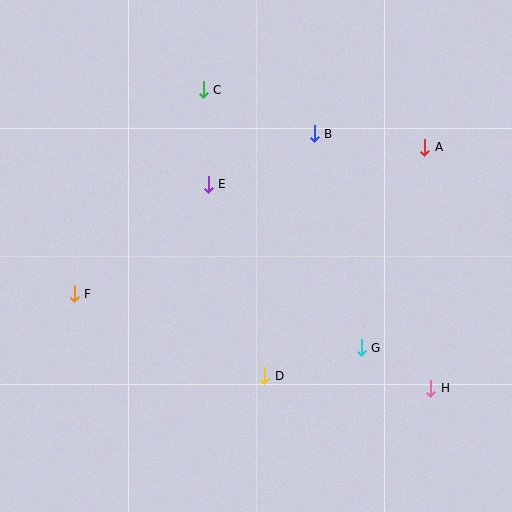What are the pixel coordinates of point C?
Point C is at (203, 90).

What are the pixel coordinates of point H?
Point H is at (431, 388).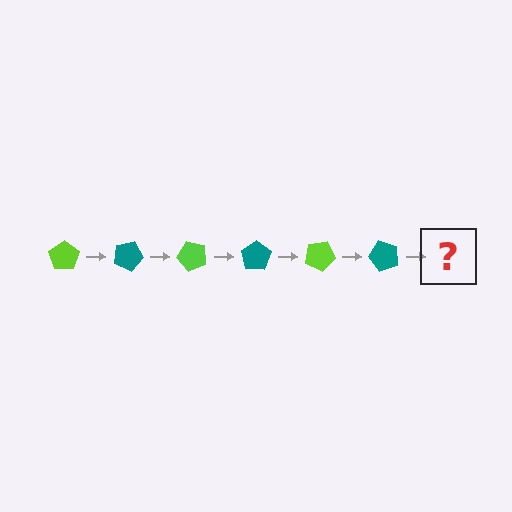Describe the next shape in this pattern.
It should be a lime pentagon, rotated 150 degrees from the start.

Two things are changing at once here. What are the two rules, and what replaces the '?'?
The two rules are that it rotates 25 degrees each step and the color cycles through lime and teal. The '?' should be a lime pentagon, rotated 150 degrees from the start.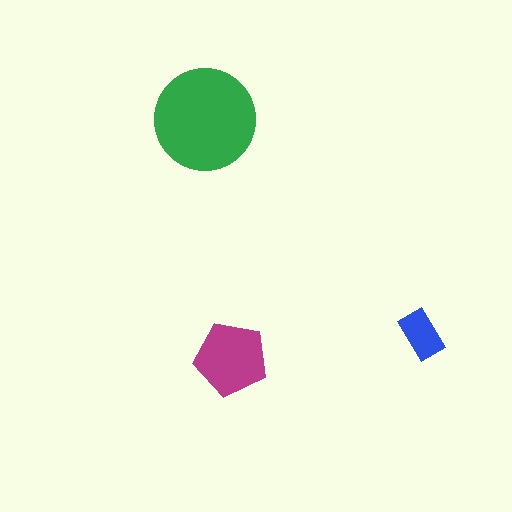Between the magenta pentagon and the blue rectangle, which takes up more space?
The magenta pentagon.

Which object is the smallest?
The blue rectangle.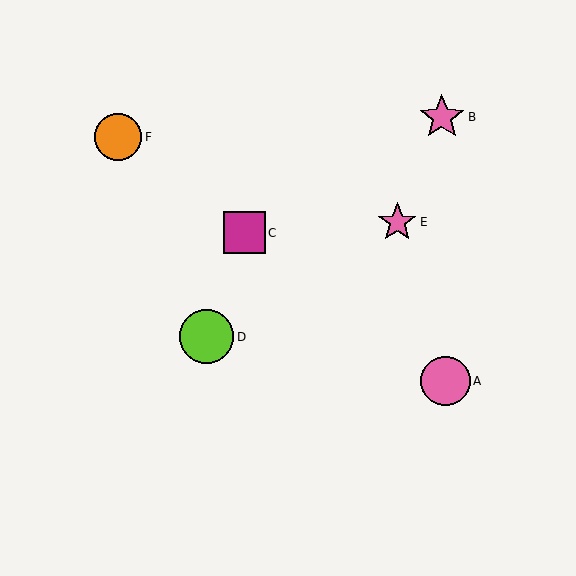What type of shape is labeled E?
Shape E is a pink star.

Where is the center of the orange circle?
The center of the orange circle is at (118, 137).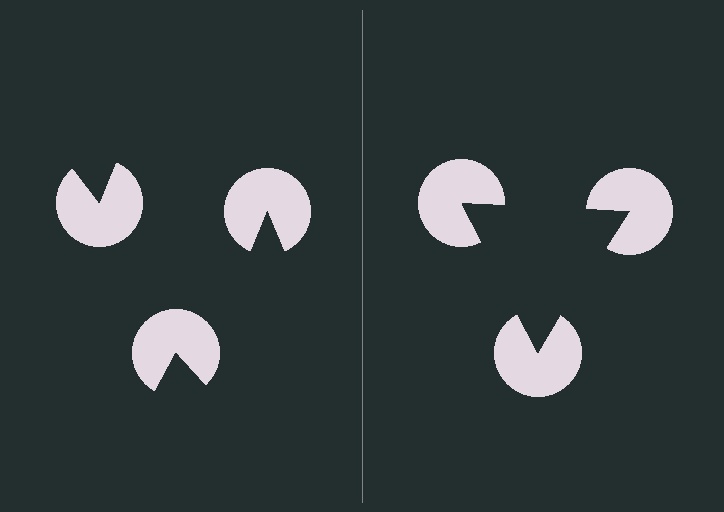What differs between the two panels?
The pac-man discs are positioned identically on both sides; only the wedge orientations differ. On the right they align to a triangle; on the left they are misaligned.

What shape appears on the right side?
An illusory triangle.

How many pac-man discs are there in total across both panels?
6 — 3 on each side.